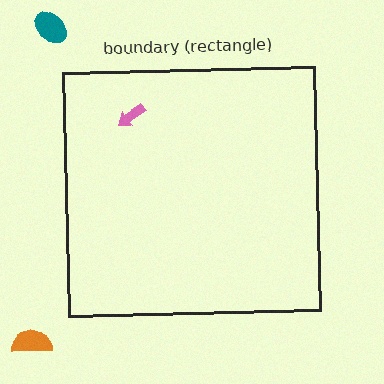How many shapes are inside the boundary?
1 inside, 2 outside.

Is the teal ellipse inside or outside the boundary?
Outside.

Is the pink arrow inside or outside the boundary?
Inside.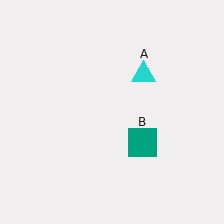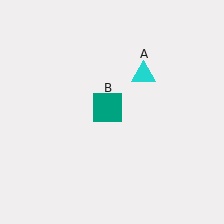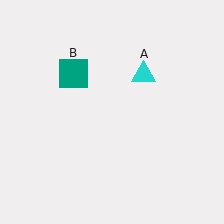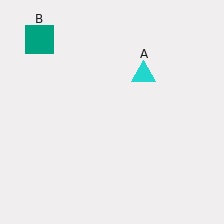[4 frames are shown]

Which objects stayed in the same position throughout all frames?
Cyan triangle (object A) remained stationary.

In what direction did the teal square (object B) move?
The teal square (object B) moved up and to the left.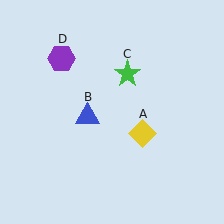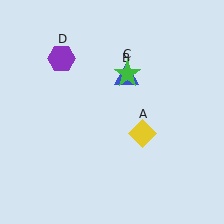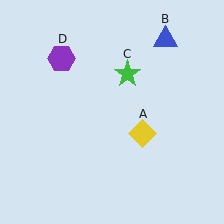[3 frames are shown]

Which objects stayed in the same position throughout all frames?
Yellow diamond (object A) and green star (object C) and purple hexagon (object D) remained stationary.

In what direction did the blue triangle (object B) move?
The blue triangle (object B) moved up and to the right.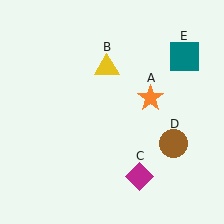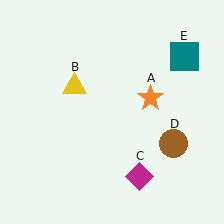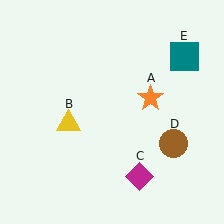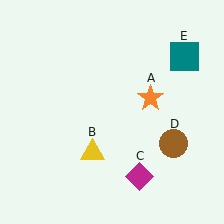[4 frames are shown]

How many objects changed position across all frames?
1 object changed position: yellow triangle (object B).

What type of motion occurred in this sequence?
The yellow triangle (object B) rotated counterclockwise around the center of the scene.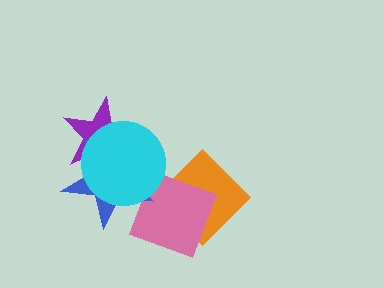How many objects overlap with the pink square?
2 objects overlap with the pink square.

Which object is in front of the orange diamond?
The pink square is in front of the orange diamond.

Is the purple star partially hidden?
Yes, it is partially covered by another shape.